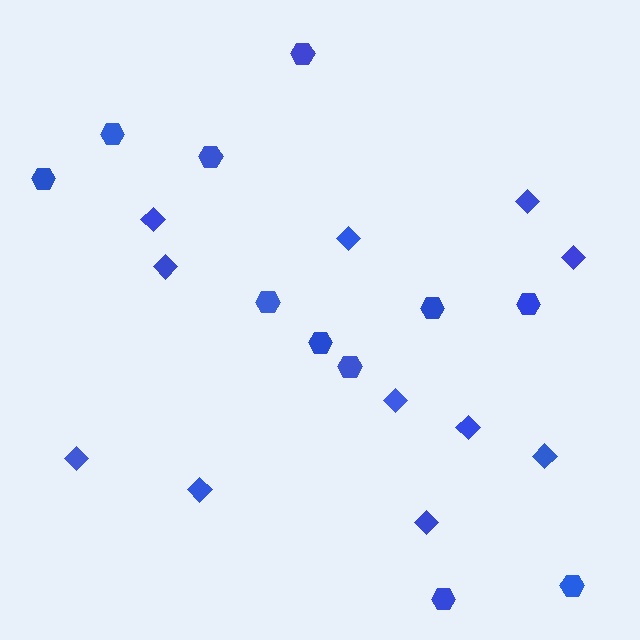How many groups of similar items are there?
There are 2 groups: one group of diamonds (11) and one group of hexagons (11).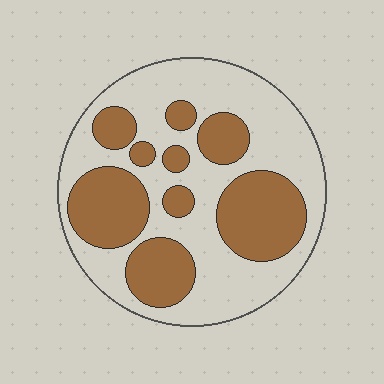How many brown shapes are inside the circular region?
9.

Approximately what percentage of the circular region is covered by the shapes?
Approximately 40%.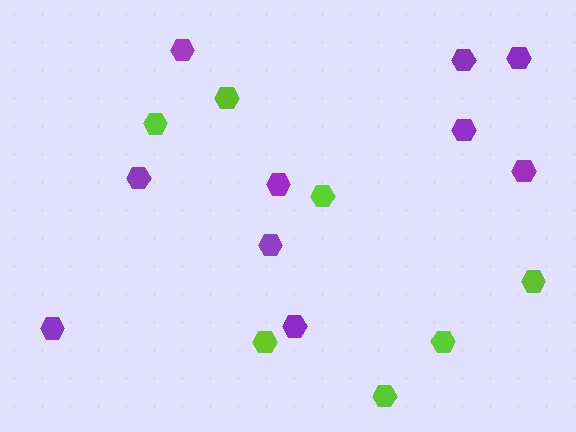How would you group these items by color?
There are 2 groups: one group of purple hexagons (10) and one group of lime hexagons (7).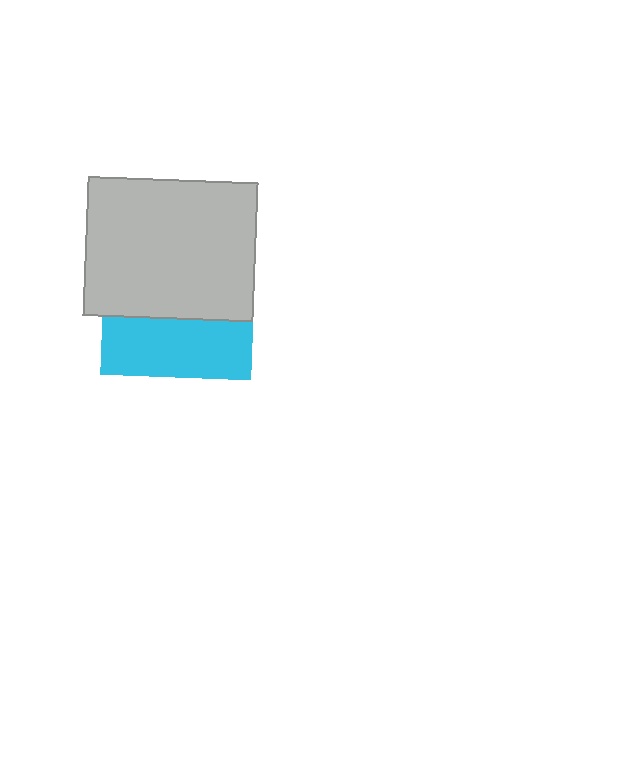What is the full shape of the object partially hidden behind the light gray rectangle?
The partially hidden object is a cyan square.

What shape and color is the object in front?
The object in front is a light gray rectangle.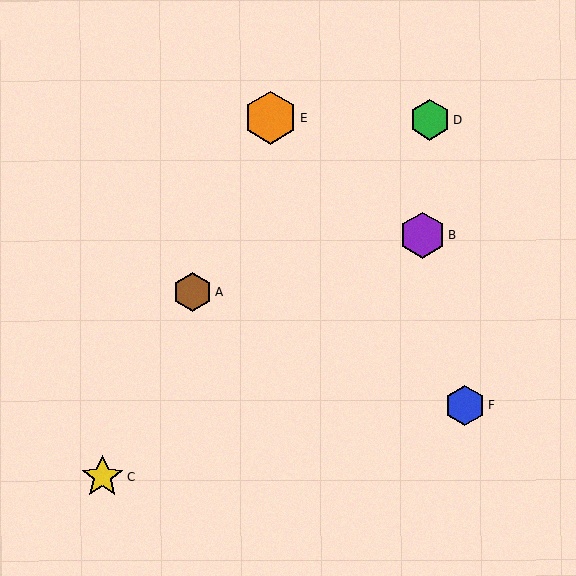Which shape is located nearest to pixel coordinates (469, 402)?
The blue hexagon (labeled F) at (465, 405) is nearest to that location.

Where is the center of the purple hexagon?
The center of the purple hexagon is at (422, 235).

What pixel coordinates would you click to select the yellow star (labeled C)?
Click at (103, 477) to select the yellow star C.